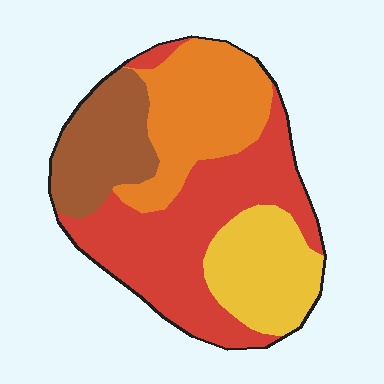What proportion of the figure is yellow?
Yellow covers about 20% of the figure.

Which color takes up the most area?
Red, at roughly 40%.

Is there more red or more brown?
Red.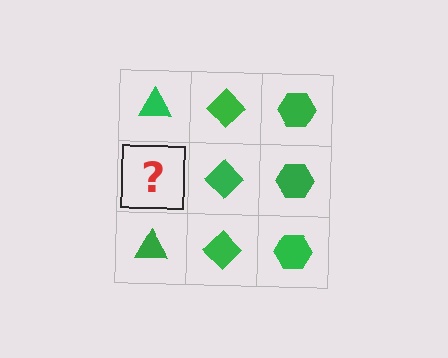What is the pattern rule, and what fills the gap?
The rule is that each column has a consistent shape. The gap should be filled with a green triangle.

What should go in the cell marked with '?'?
The missing cell should contain a green triangle.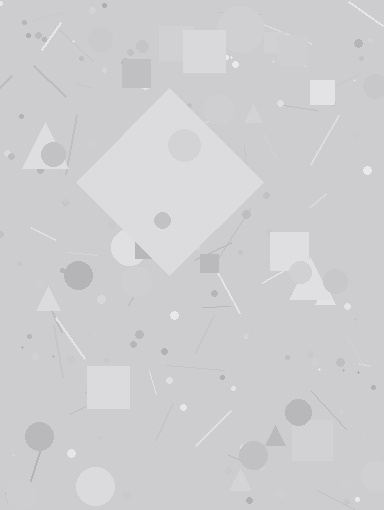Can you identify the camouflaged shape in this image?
The camouflaged shape is a diamond.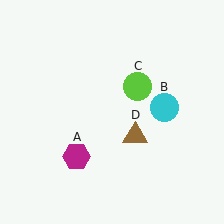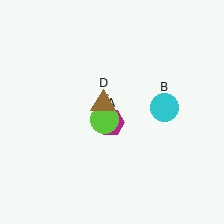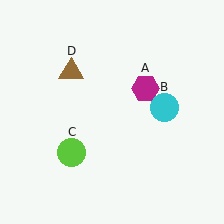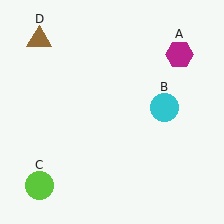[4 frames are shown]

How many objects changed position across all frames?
3 objects changed position: magenta hexagon (object A), lime circle (object C), brown triangle (object D).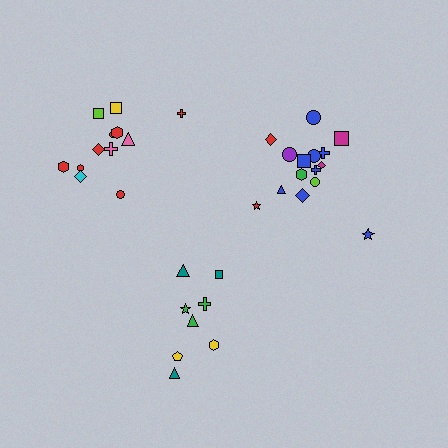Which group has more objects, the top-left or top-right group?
The top-right group.